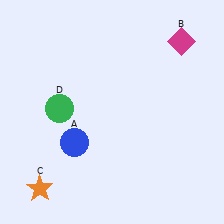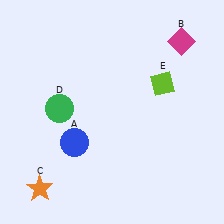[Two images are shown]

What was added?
A lime diamond (E) was added in Image 2.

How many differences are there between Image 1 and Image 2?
There is 1 difference between the two images.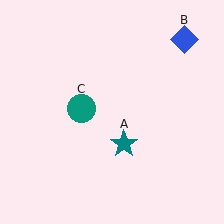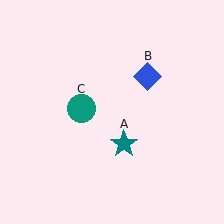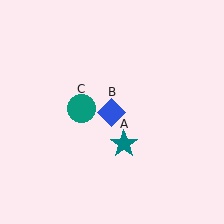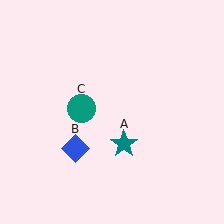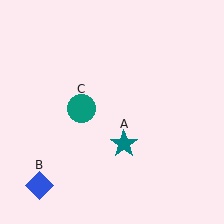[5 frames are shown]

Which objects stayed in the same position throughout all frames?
Teal star (object A) and teal circle (object C) remained stationary.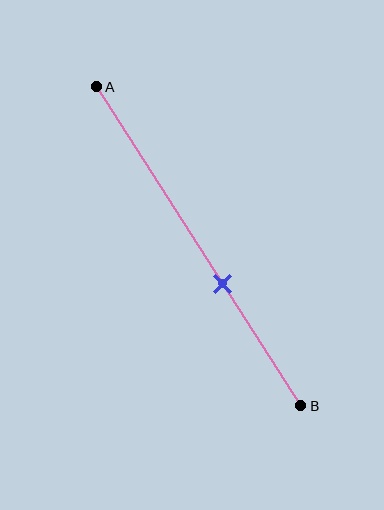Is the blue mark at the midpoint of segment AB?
No, the mark is at about 60% from A, not at the 50% midpoint.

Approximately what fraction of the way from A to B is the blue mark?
The blue mark is approximately 60% of the way from A to B.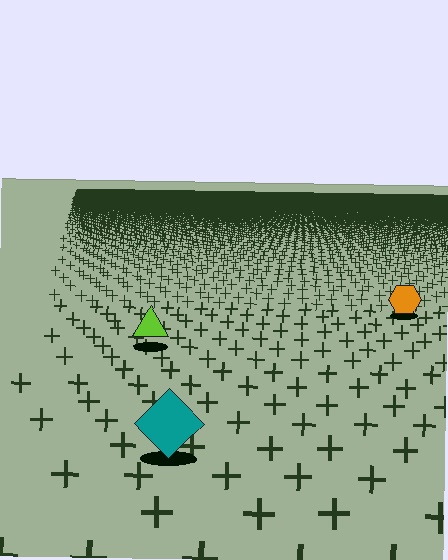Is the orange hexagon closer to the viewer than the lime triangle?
No. The lime triangle is closer — you can tell from the texture gradient: the ground texture is coarser near it.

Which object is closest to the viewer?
The teal diamond is closest. The texture marks near it are larger and more spread out.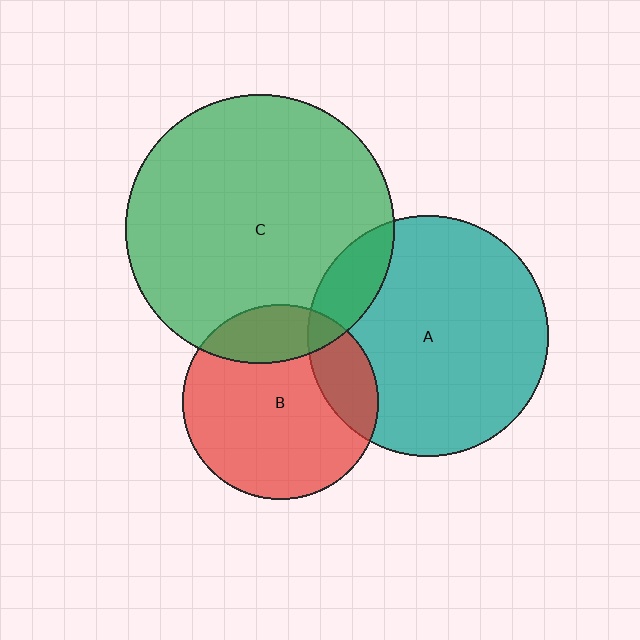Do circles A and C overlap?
Yes.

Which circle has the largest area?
Circle C (green).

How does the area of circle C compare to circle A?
Approximately 1.2 times.